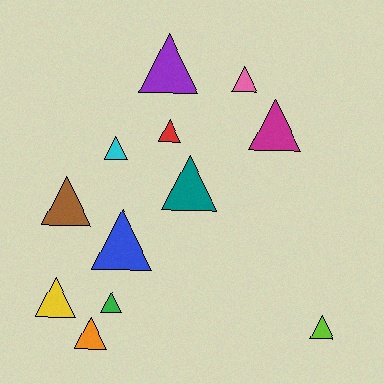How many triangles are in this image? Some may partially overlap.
There are 12 triangles.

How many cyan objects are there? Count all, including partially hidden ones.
There is 1 cyan object.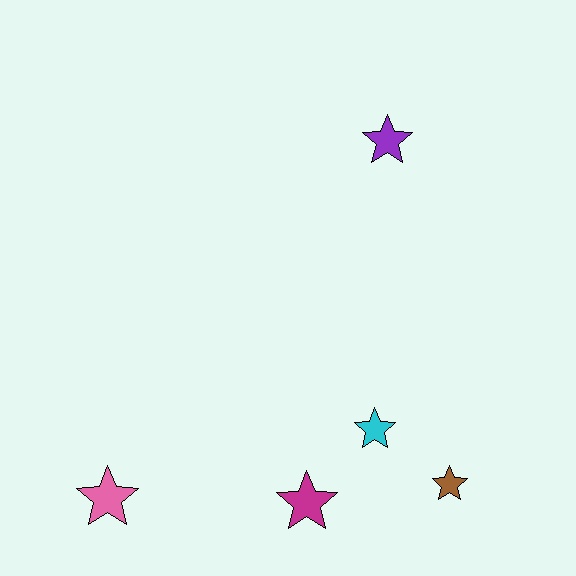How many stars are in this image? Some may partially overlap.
There are 5 stars.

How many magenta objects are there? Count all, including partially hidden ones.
There is 1 magenta object.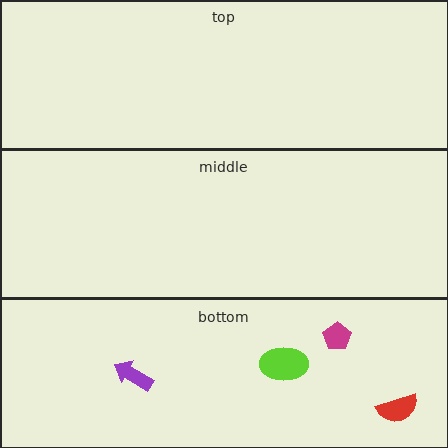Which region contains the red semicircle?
The bottom region.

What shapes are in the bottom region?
The lime ellipse, the magenta pentagon, the purple arrow, the red semicircle.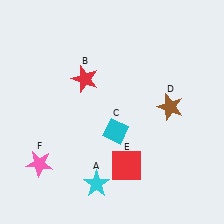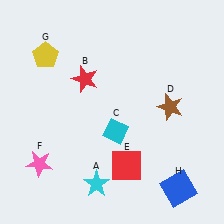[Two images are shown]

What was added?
A yellow pentagon (G), a blue square (H) were added in Image 2.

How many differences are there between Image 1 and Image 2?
There are 2 differences between the two images.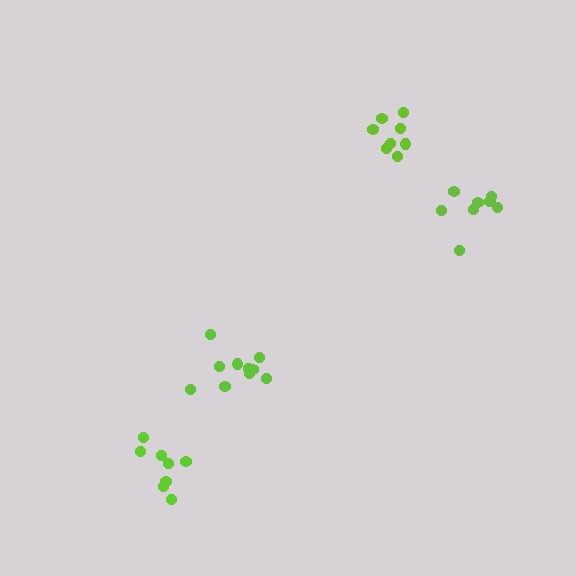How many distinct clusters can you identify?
There are 4 distinct clusters.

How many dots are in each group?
Group 1: 8 dots, Group 2: 8 dots, Group 3: 10 dots, Group 4: 9 dots (35 total).